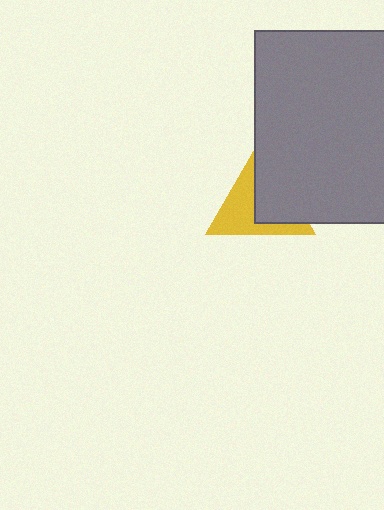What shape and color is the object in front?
The object in front is a gray rectangle.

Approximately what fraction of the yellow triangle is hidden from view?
Roughly 49% of the yellow triangle is hidden behind the gray rectangle.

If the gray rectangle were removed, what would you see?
You would see the complete yellow triangle.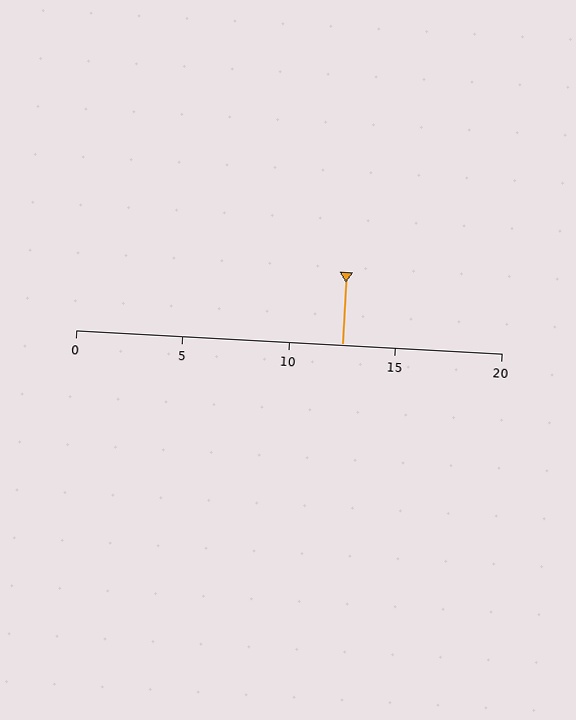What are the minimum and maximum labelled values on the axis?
The axis runs from 0 to 20.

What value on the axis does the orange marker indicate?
The marker indicates approximately 12.5.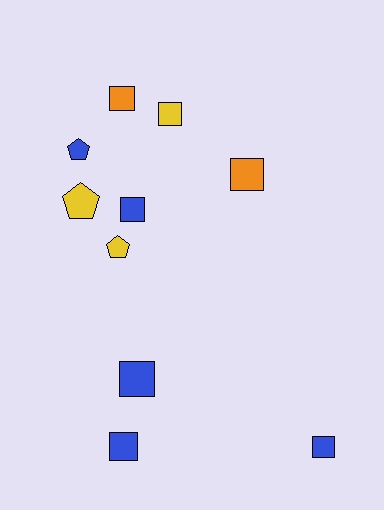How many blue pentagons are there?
There is 1 blue pentagon.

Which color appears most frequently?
Blue, with 5 objects.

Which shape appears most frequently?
Square, with 7 objects.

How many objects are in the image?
There are 10 objects.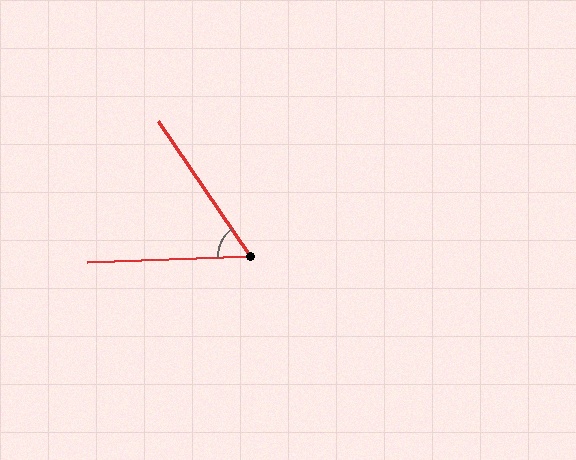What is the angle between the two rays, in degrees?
Approximately 58 degrees.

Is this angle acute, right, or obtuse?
It is acute.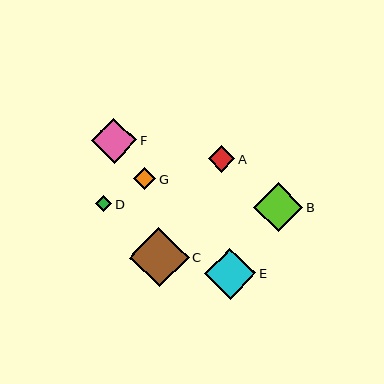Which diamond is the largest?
Diamond C is the largest with a size of approximately 59 pixels.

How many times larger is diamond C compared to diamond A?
Diamond C is approximately 2.2 times the size of diamond A.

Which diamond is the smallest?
Diamond D is the smallest with a size of approximately 16 pixels.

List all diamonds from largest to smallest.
From largest to smallest: C, E, B, F, A, G, D.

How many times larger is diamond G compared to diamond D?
Diamond G is approximately 1.4 times the size of diamond D.